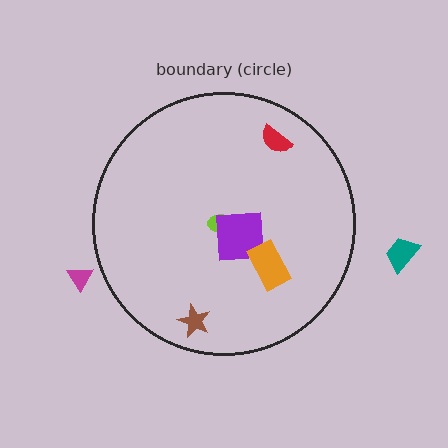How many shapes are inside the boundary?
5 inside, 2 outside.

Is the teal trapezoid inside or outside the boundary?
Outside.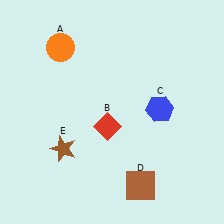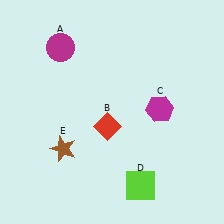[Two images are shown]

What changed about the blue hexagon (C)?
In Image 1, C is blue. In Image 2, it changed to magenta.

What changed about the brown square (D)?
In Image 1, D is brown. In Image 2, it changed to lime.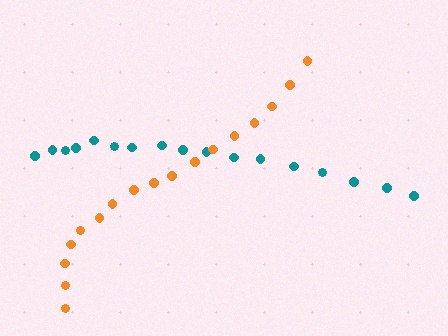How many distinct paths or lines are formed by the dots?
There are 2 distinct paths.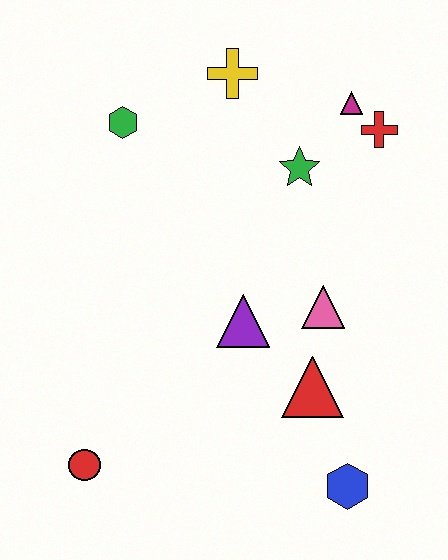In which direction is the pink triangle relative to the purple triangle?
The pink triangle is to the right of the purple triangle.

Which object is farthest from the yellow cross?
The blue hexagon is farthest from the yellow cross.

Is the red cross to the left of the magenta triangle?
No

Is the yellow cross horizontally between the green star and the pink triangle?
No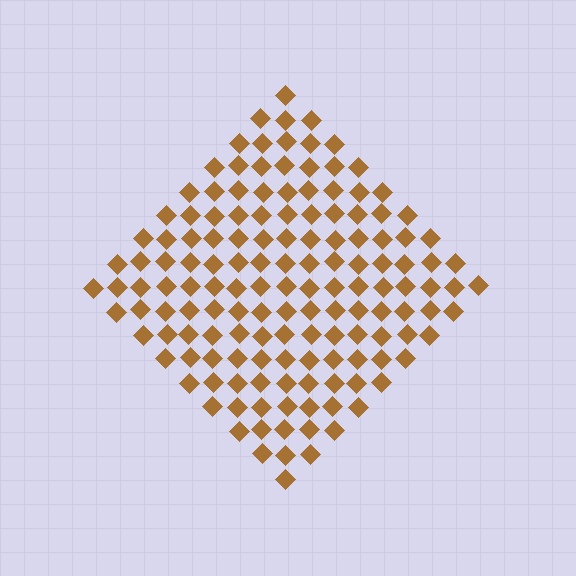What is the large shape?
The large shape is a diamond.